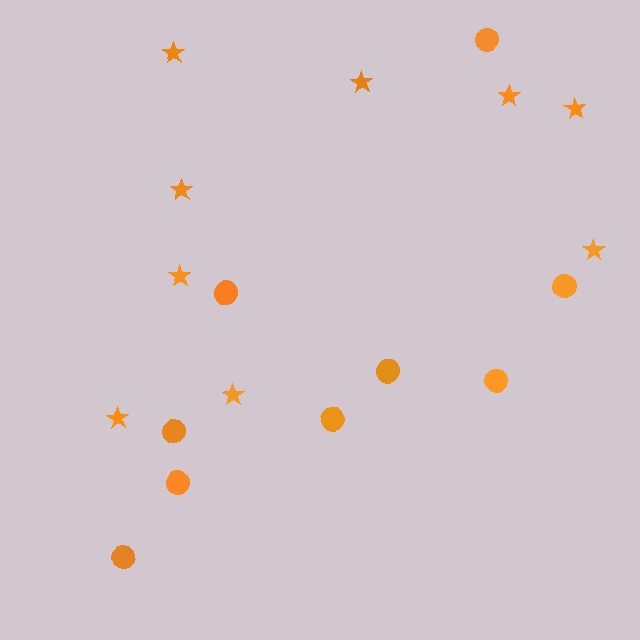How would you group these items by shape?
There are 2 groups: one group of stars (9) and one group of circles (9).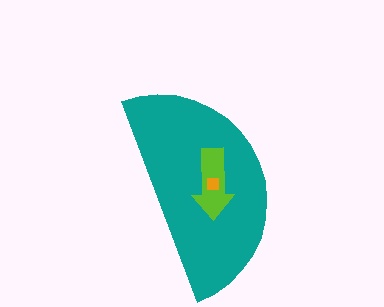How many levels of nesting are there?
3.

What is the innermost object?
The orange square.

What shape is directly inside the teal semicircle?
The lime arrow.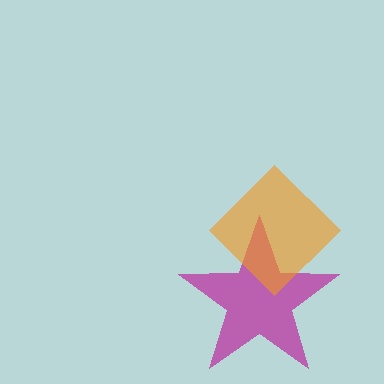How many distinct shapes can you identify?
There are 2 distinct shapes: a magenta star, an orange diamond.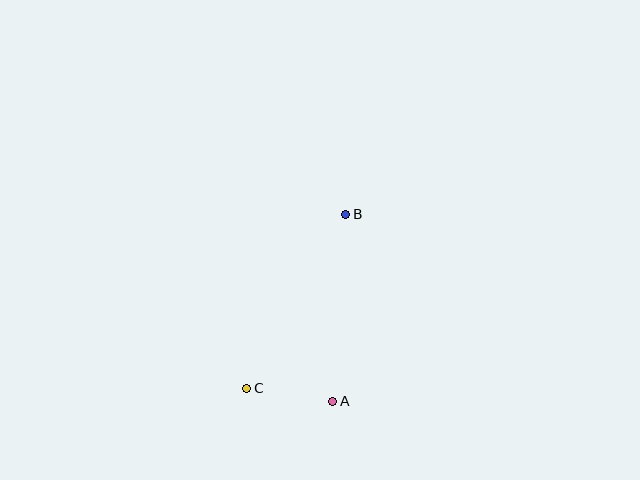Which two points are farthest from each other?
Points B and C are farthest from each other.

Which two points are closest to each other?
Points A and C are closest to each other.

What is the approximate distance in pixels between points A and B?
The distance between A and B is approximately 188 pixels.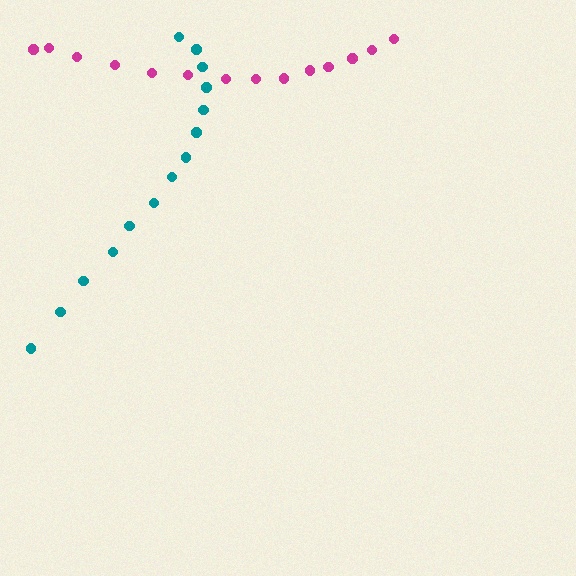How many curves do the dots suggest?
There are 2 distinct paths.